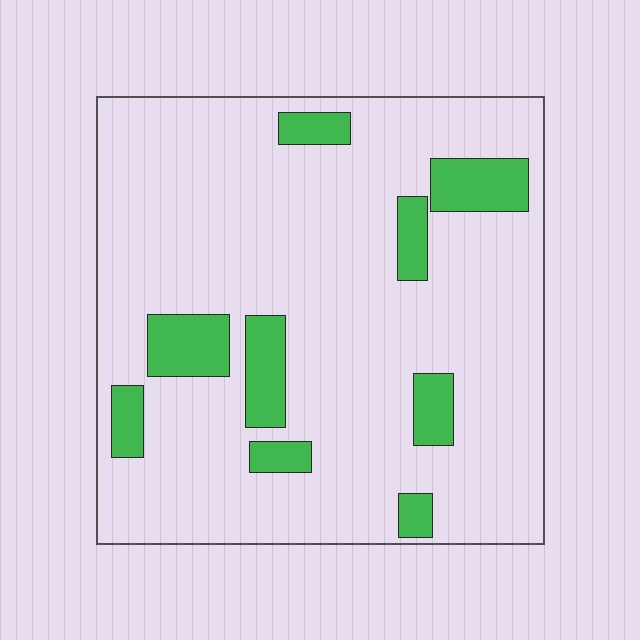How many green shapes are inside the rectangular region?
9.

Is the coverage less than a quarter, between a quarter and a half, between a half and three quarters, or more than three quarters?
Less than a quarter.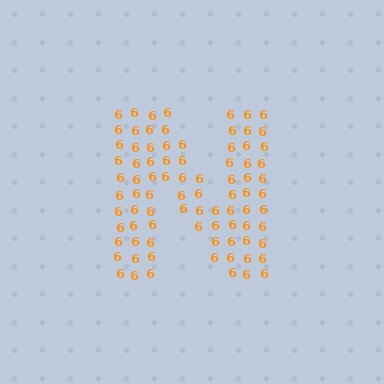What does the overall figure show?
The overall figure shows the letter N.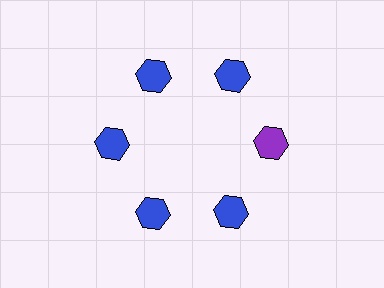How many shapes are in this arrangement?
There are 6 shapes arranged in a ring pattern.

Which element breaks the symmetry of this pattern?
The purple hexagon at roughly the 3 o'clock position breaks the symmetry. All other shapes are blue hexagons.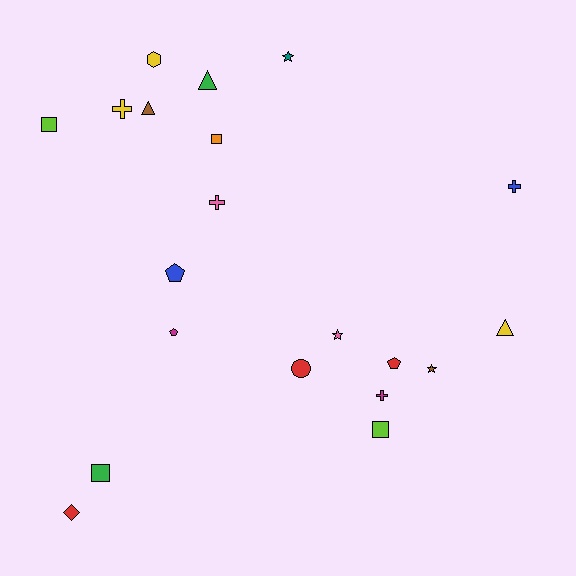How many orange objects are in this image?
There is 1 orange object.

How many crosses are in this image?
There are 4 crosses.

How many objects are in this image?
There are 20 objects.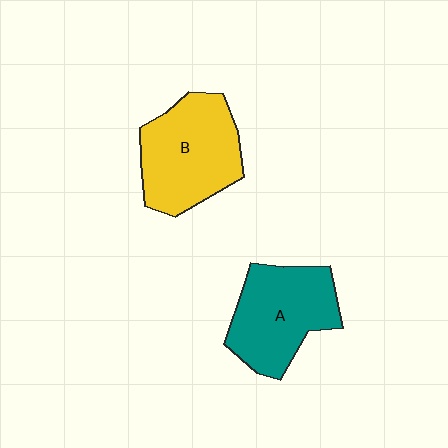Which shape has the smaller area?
Shape A (teal).